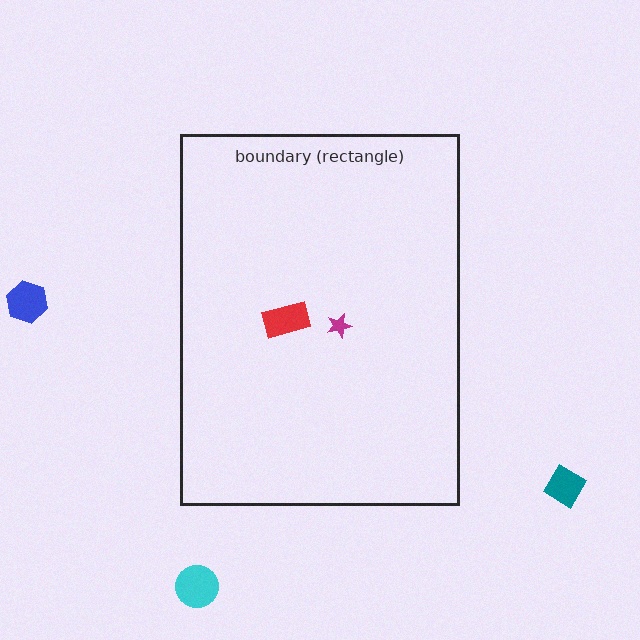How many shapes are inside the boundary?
2 inside, 3 outside.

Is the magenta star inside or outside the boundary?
Inside.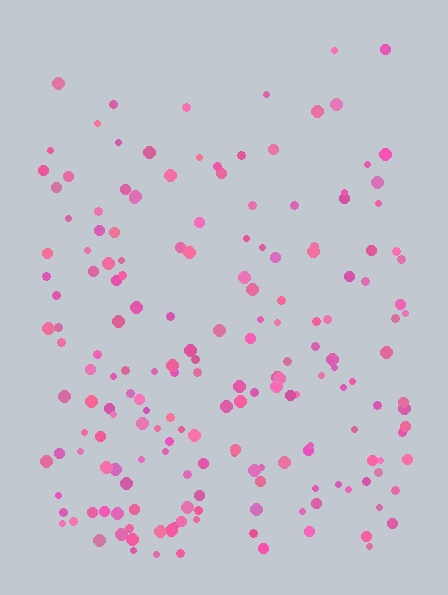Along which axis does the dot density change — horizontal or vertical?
Vertical.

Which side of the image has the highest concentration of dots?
The bottom.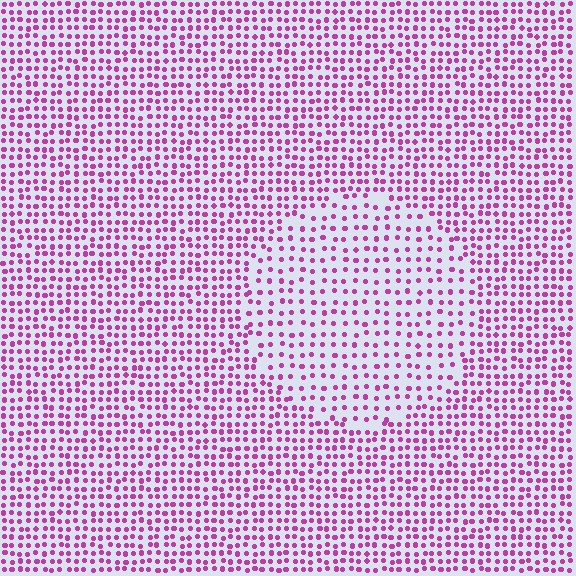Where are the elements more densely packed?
The elements are more densely packed outside the circle boundary.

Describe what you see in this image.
The image contains small magenta elements arranged at two different densities. A circle-shaped region is visible where the elements are less densely packed than the surrounding area.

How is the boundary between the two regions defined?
The boundary is defined by a change in element density (approximately 1.7x ratio). All elements are the same color, size, and shape.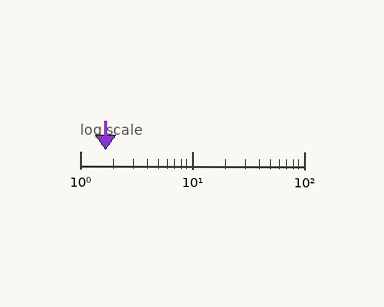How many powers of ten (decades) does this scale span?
The scale spans 2 decades, from 1 to 100.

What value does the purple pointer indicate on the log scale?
The pointer indicates approximately 1.7.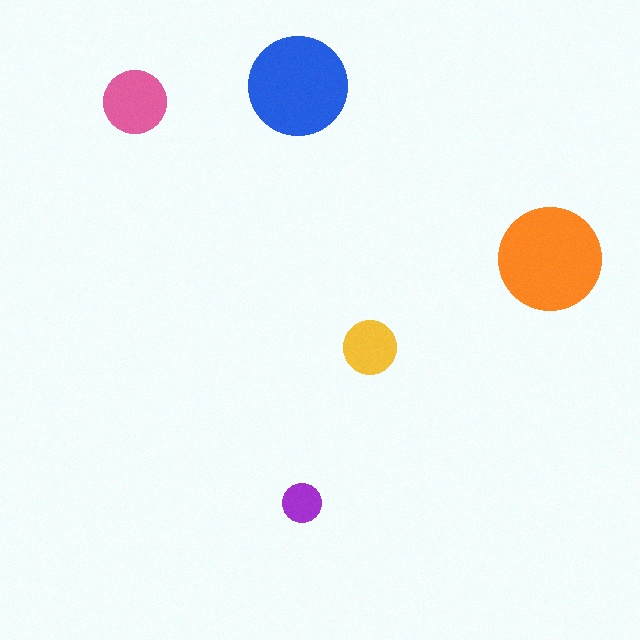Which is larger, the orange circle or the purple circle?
The orange one.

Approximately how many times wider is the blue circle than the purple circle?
About 2.5 times wider.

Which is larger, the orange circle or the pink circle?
The orange one.